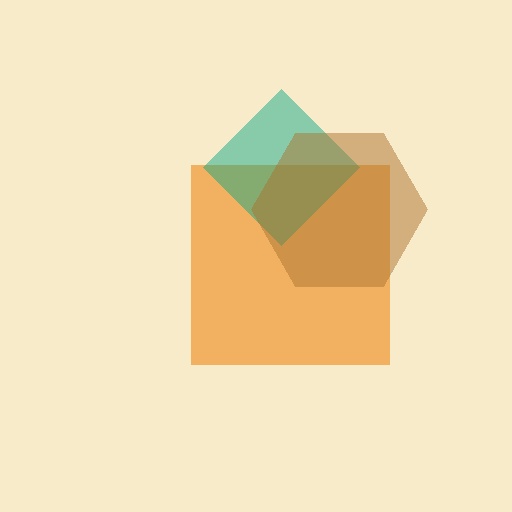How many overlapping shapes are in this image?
There are 3 overlapping shapes in the image.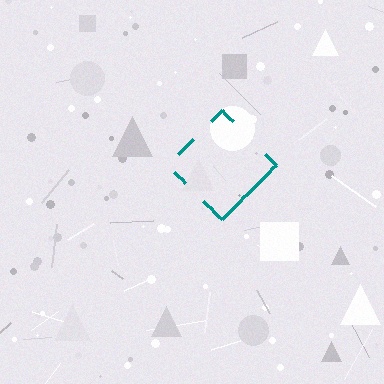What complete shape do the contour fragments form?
The contour fragments form a diamond.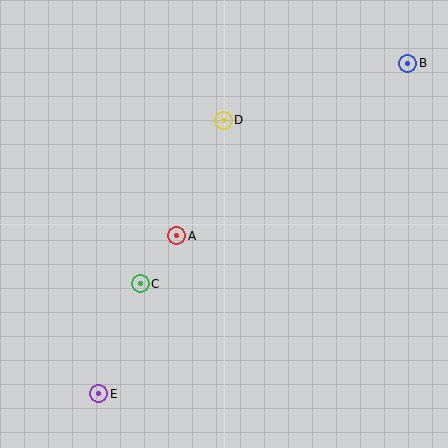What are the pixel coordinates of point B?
Point B is at (408, 63).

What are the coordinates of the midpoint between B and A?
The midpoint between B and A is at (292, 149).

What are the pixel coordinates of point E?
Point E is at (99, 394).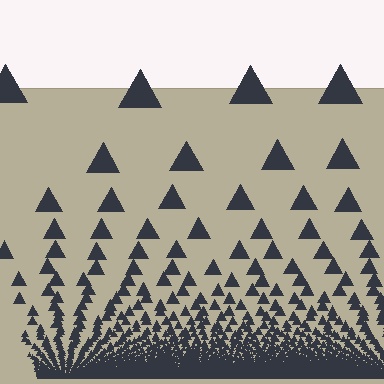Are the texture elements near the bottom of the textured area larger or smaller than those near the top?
Smaller. The gradient is inverted — elements near the bottom are smaller and denser.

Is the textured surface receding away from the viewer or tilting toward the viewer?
The surface appears to tilt toward the viewer. Texture elements get larger and sparser toward the top.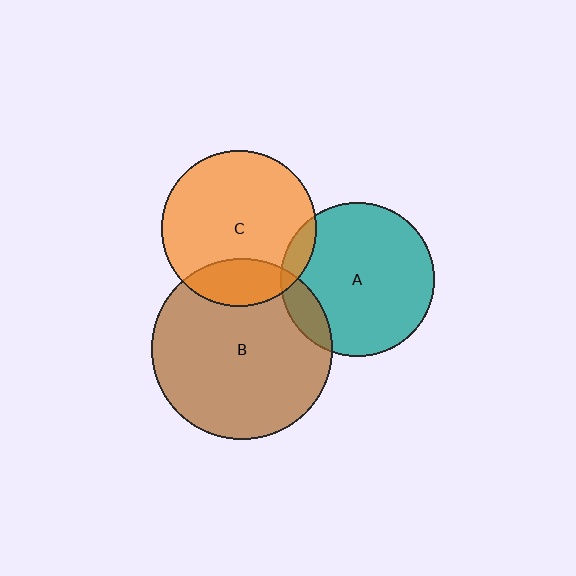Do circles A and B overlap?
Yes.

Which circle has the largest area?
Circle B (brown).